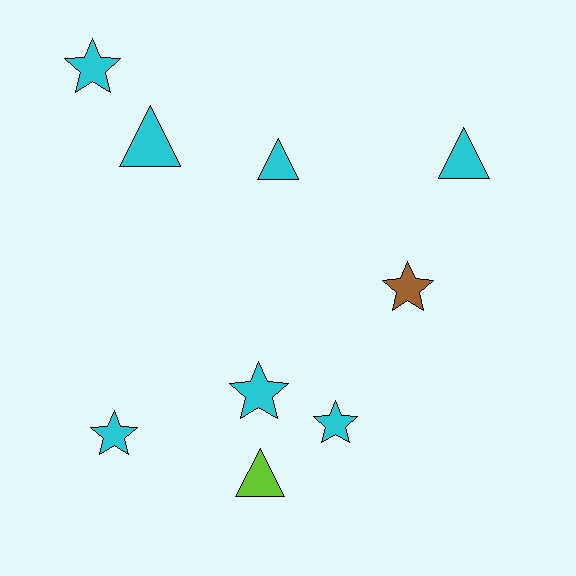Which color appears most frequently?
Cyan, with 7 objects.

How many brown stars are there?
There is 1 brown star.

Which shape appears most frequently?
Star, with 5 objects.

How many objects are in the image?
There are 9 objects.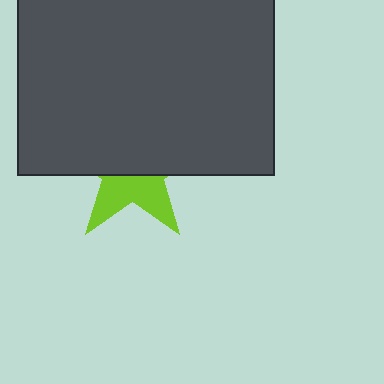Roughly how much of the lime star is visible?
A small part of it is visible (roughly 39%).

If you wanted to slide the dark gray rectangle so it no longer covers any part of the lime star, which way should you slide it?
Slide it up — that is the most direct way to separate the two shapes.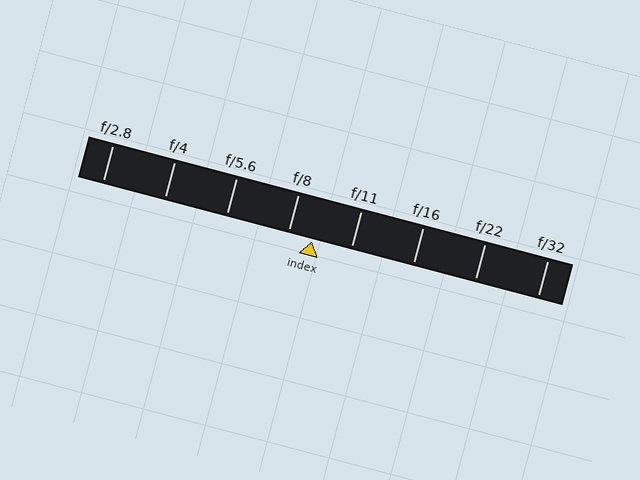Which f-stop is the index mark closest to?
The index mark is closest to f/8.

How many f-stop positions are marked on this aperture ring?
There are 8 f-stop positions marked.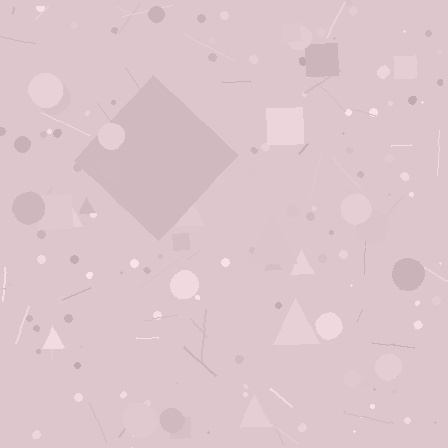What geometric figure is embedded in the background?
A diamond is embedded in the background.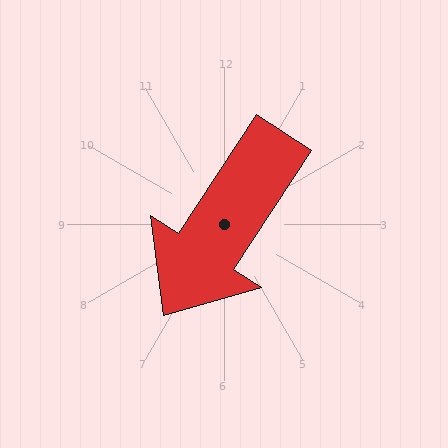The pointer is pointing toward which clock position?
Roughly 7 o'clock.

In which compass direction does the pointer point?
Southwest.